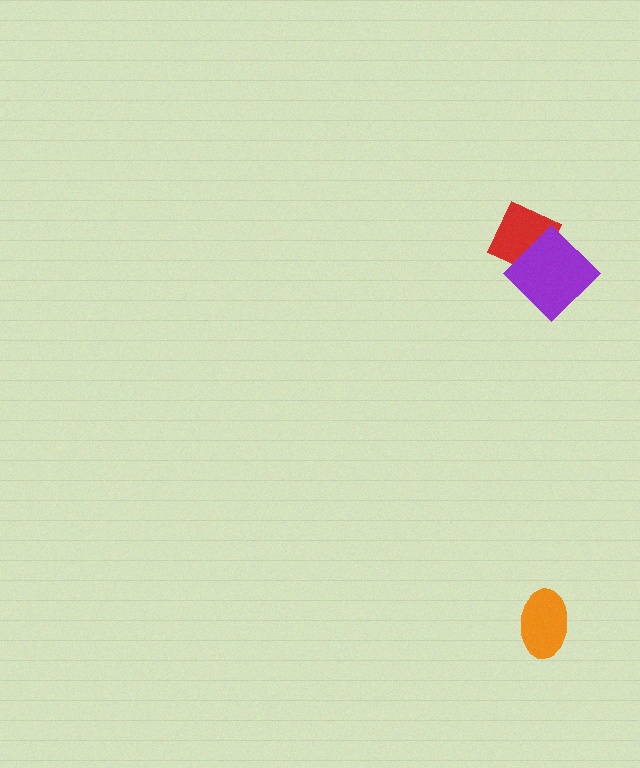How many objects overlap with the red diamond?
1 object overlaps with the red diamond.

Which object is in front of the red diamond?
The purple diamond is in front of the red diamond.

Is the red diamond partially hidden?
Yes, it is partially covered by another shape.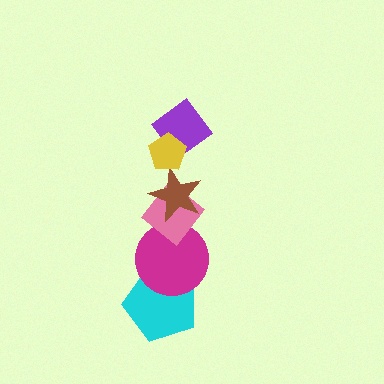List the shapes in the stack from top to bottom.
From top to bottom: the yellow pentagon, the purple diamond, the brown star, the pink diamond, the magenta circle, the cyan pentagon.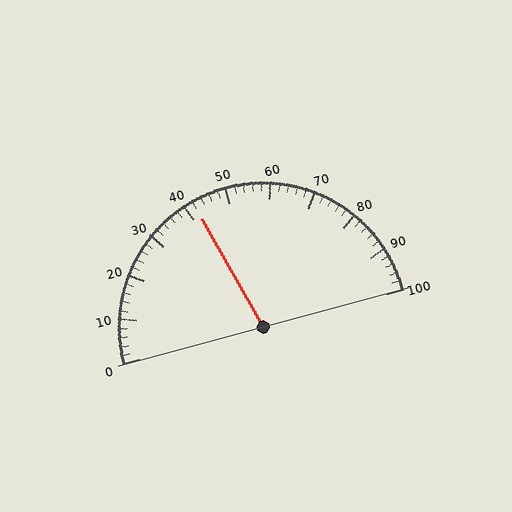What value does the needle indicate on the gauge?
The needle indicates approximately 42.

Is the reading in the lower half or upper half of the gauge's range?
The reading is in the lower half of the range (0 to 100).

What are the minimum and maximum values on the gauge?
The gauge ranges from 0 to 100.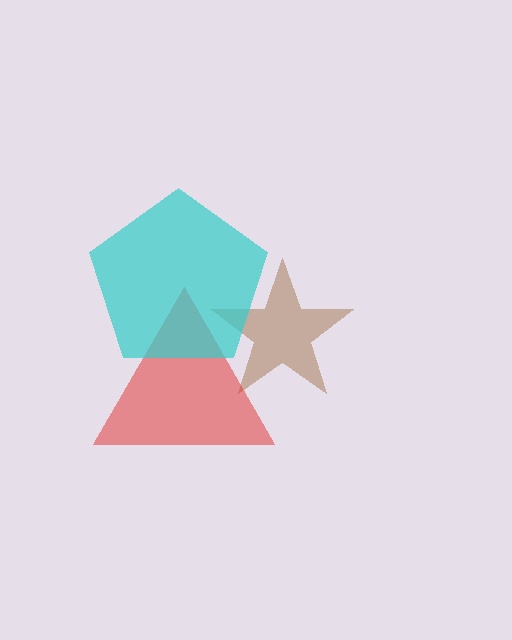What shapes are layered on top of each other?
The layered shapes are: a brown star, a red triangle, a cyan pentagon.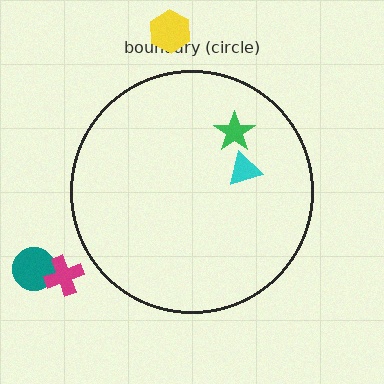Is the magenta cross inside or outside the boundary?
Outside.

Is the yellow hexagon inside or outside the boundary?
Outside.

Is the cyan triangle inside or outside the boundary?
Inside.